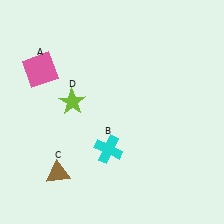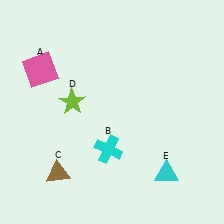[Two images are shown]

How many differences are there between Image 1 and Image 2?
There is 1 difference between the two images.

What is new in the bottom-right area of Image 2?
A cyan triangle (E) was added in the bottom-right area of Image 2.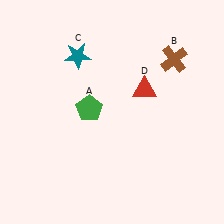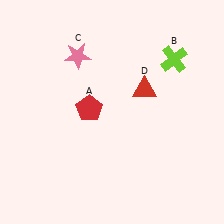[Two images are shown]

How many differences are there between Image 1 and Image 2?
There are 3 differences between the two images.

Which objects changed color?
A changed from green to red. B changed from brown to lime. C changed from teal to pink.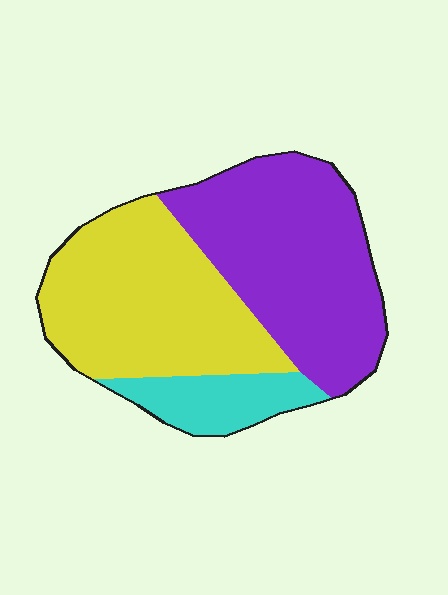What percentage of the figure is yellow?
Yellow covers roughly 40% of the figure.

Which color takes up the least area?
Cyan, at roughly 15%.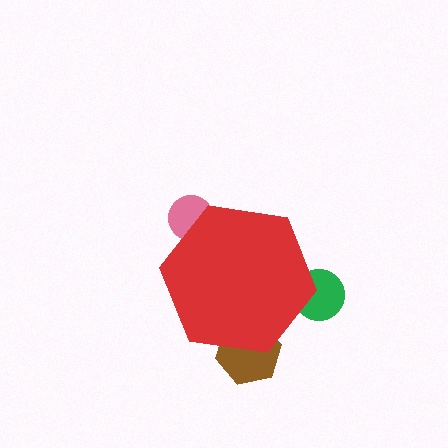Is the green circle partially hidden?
Yes, the green circle is partially hidden behind the red hexagon.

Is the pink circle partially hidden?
Yes, the pink circle is partially hidden behind the red hexagon.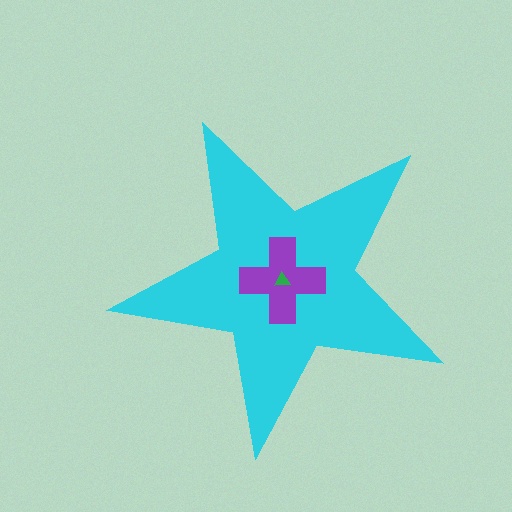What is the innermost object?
The green triangle.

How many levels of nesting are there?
3.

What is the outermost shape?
The cyan star.